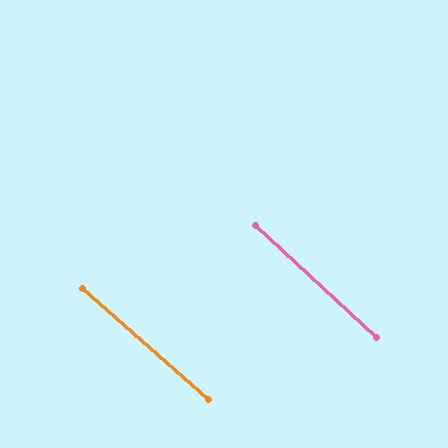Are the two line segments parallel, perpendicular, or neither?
Parallel — their directions differ by only 1.4°.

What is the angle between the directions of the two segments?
Approximately 1 degree.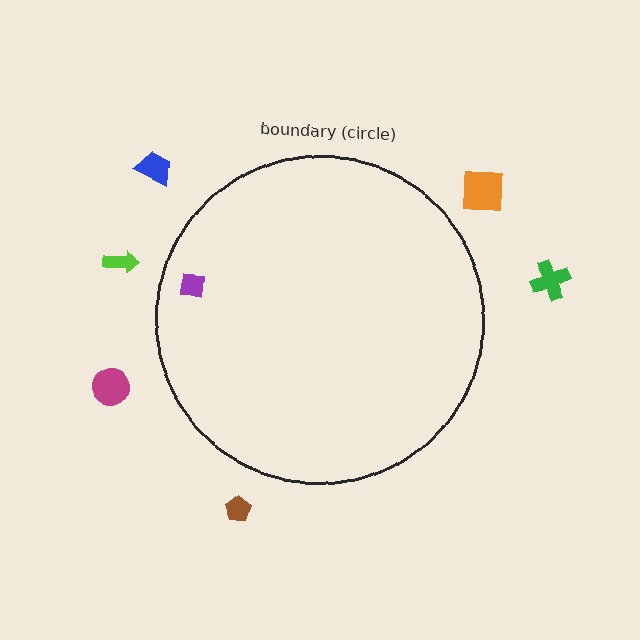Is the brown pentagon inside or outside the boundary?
Outside.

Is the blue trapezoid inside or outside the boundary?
Outside.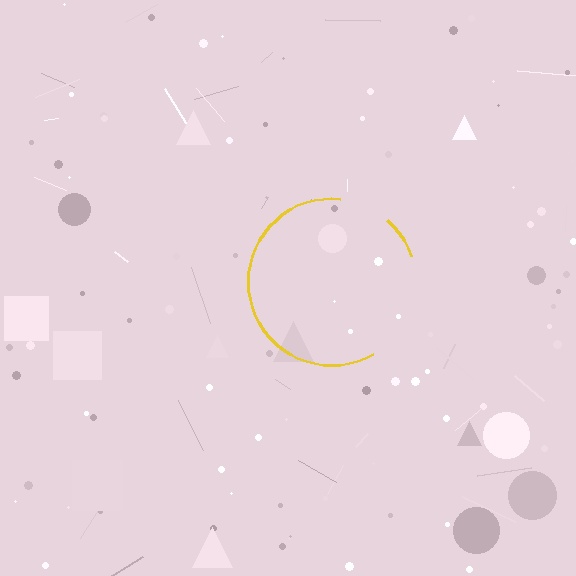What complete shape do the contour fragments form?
The contour fragments form a circle.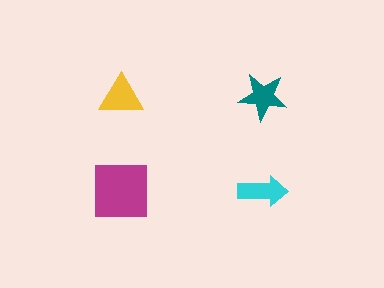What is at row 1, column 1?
A yellow triangle.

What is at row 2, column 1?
A magenta square.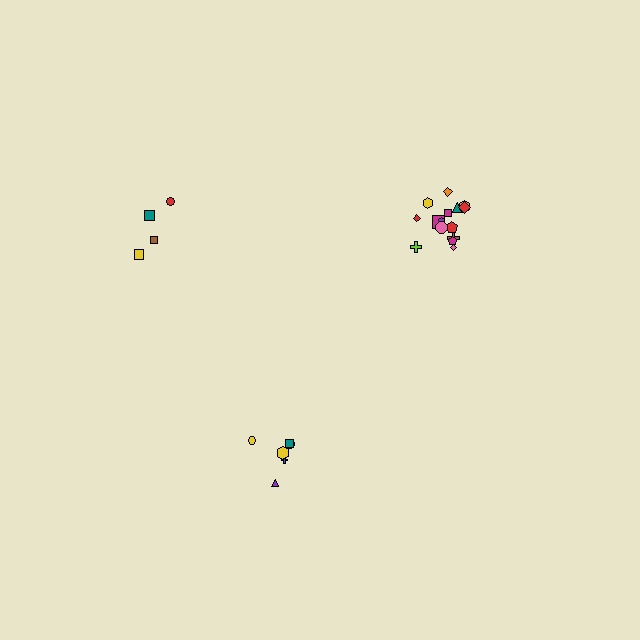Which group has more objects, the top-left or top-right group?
The top-right group.